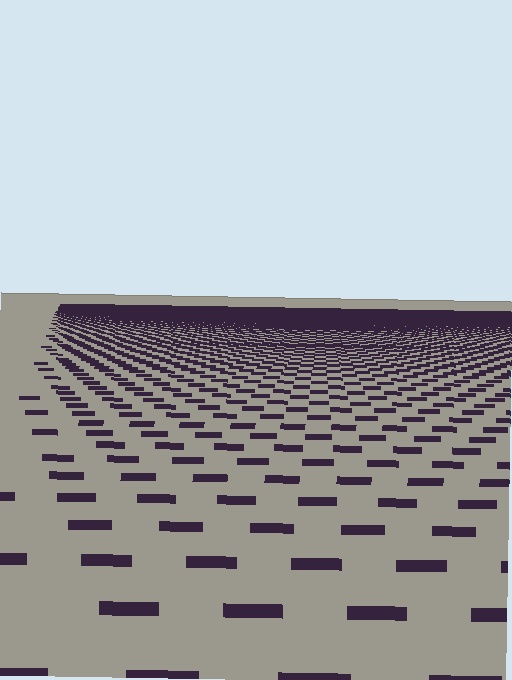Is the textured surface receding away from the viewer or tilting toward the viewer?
The surface is receding away from the viewer. Texture elements get smaller and denser toward the top.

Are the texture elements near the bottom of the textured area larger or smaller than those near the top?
Larger. Near the bottom, elements are closer to the viewer and appear at a bigger on-screen size.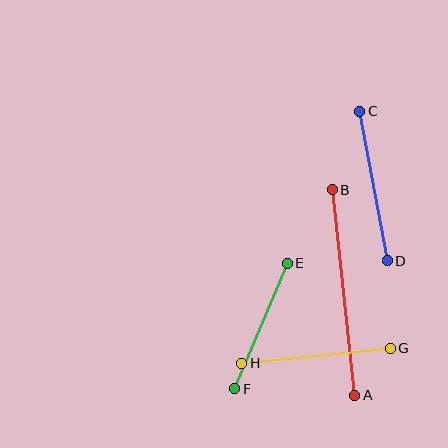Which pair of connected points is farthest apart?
Points A and B are farthest apart.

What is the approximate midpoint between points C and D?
The midpoint is at approximately (373, 186) pixels.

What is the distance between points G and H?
The distance is approximately 149 pixels.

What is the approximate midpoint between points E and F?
The midpoint is at approximately (261, 326) pixels.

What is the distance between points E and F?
The distance is approximately 136 pixels.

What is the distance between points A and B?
The distance is approximately 207 pixels.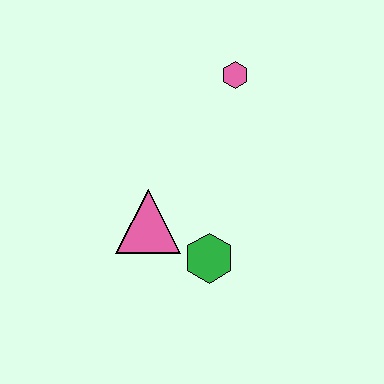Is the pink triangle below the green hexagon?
No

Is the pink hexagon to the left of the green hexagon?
No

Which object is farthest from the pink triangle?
The pink hexagon is farthest from the pink triangle.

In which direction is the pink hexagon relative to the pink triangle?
The pink hexagon is above the pink triangle.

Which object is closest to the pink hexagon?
The pink triangle is closest to the pink hexagon.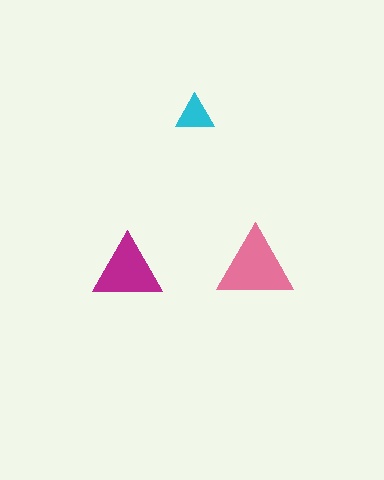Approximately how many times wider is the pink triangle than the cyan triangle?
About 2 times wider.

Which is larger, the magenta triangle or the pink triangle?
The pink one.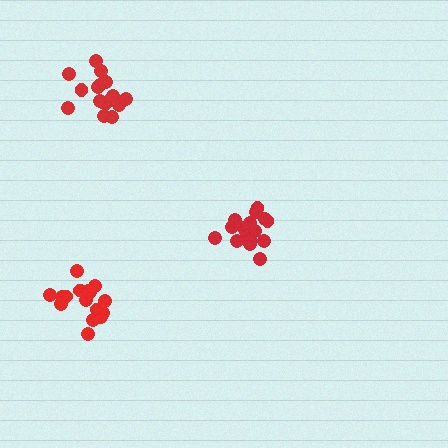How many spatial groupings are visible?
There are 3 spatial groupings.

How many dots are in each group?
Group 1: 16 dots, Group 2: 17 dots, Group 3: 17 dots (50 total).